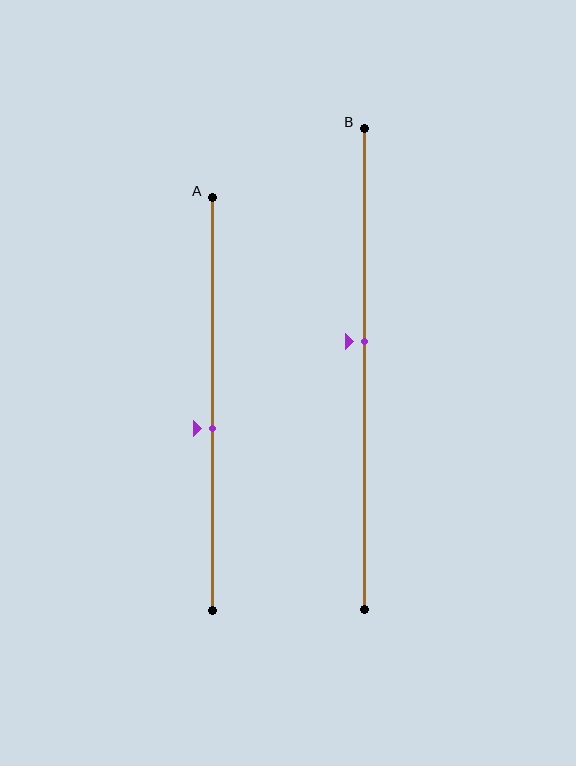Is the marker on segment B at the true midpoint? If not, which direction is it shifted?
No, the marker on segment B is shifted upward by about 6% of the segment length.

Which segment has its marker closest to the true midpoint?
Segment B has its marker closest to the true midpoint.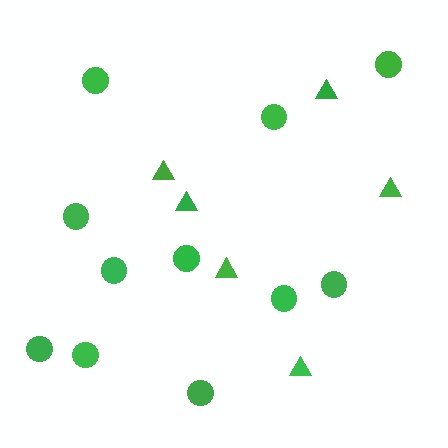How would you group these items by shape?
There are 2 groups: one group of triangles (6) and one group of circles (11).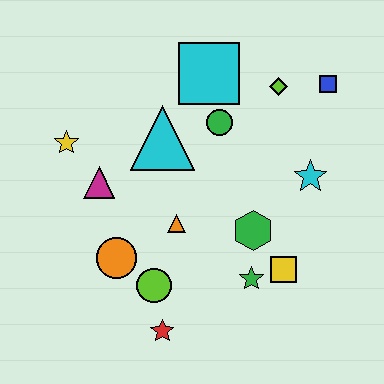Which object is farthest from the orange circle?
The blue square is farthest from the orange circle.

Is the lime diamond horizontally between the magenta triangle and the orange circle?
No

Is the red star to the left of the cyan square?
Yes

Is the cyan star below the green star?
No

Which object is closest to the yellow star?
The magenta triangle is closest to the yellow star.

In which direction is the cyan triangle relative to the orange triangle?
The cyan triangle is above the orange triangle.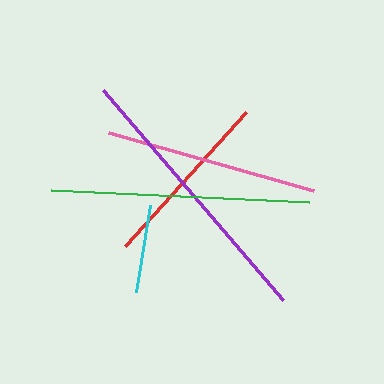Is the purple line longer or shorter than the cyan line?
The purple line is longer than the cyan line.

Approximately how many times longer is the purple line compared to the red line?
The purple line is approximately 1.5 times the length of the red line.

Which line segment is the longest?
The purple line is the longest at approximately 276 pixels.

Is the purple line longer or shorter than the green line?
The purple line is longer than the green line.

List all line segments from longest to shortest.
From longest to shortest: purple, green, pink, red, cyan.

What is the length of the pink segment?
The pink segment is approximately 213 pixels long.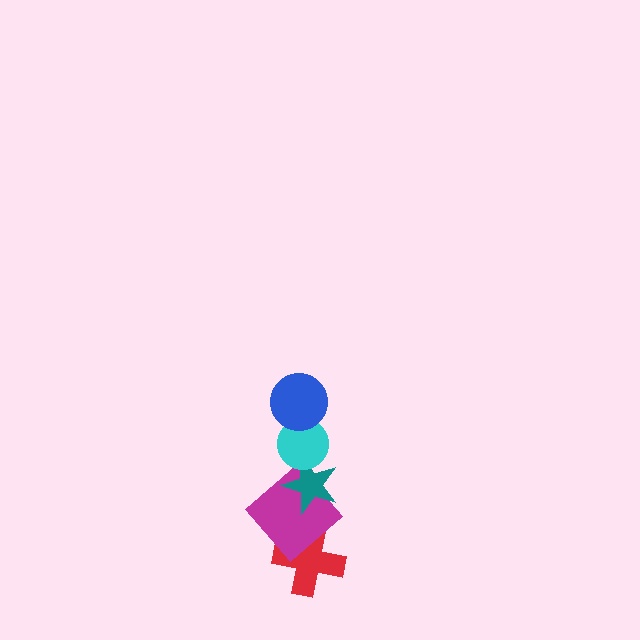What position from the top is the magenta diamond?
The magenta diamond is 4th from the top.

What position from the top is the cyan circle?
The cyan circle is 2nd from the top.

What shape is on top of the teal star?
The cyan circle is on top of the teal star.